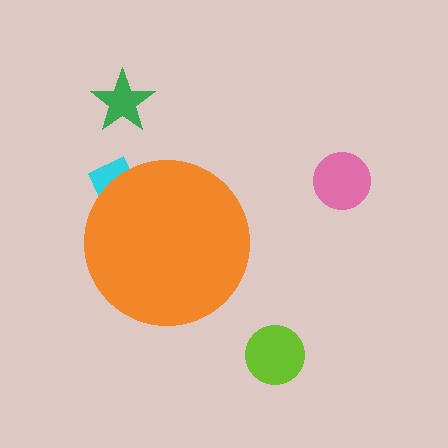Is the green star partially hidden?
No, the green star is fully visible.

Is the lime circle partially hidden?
No, the lime circle is fully visible.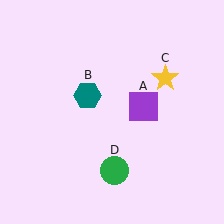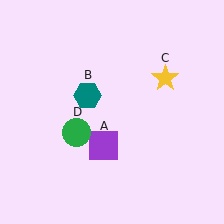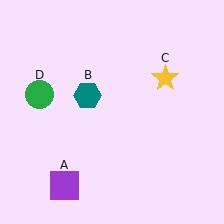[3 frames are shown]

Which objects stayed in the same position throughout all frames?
Teal hexagon (object B) and yellow star (object C) remained stationary.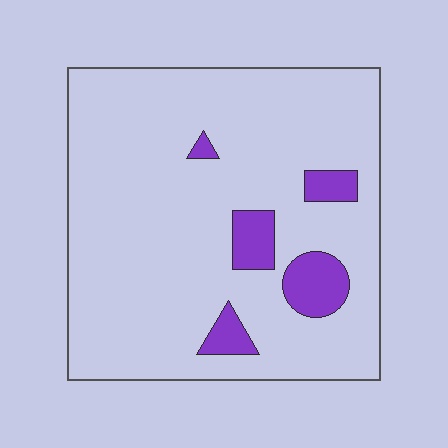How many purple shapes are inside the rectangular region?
5.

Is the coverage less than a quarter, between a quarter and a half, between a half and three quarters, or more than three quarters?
Less than a quarter.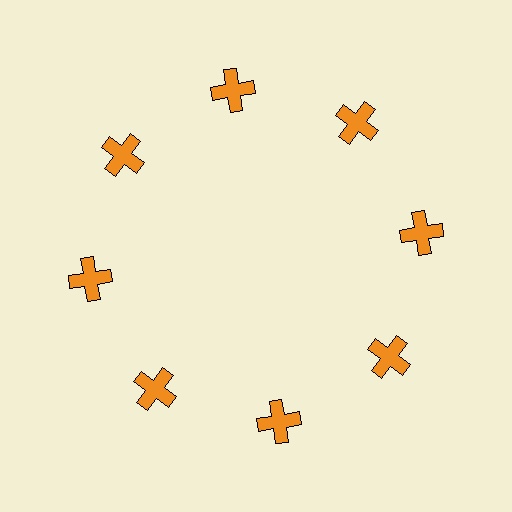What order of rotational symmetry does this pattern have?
This pattern has 8-fold rotational symmetry.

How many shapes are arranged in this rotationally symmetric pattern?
There are 8 shapes, arranged in 8 groups of 1.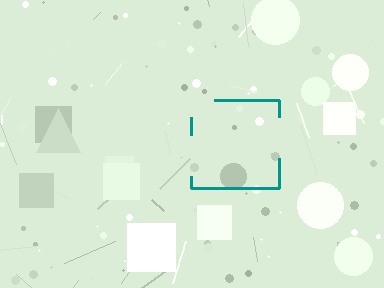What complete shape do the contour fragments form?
The contour fragments form a square.